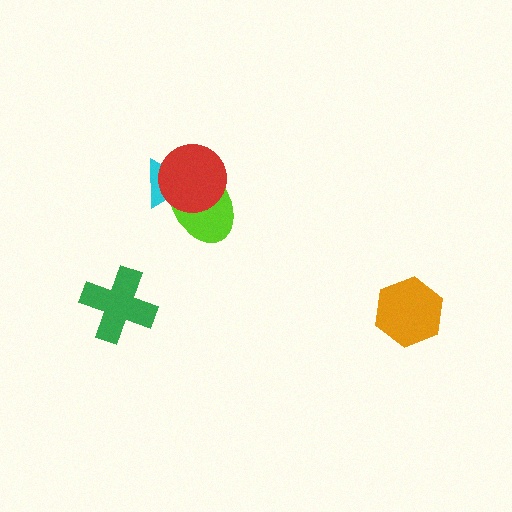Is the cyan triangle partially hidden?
Yes, it is partially covered by another shape.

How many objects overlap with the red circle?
2 objects overlap with the red circle.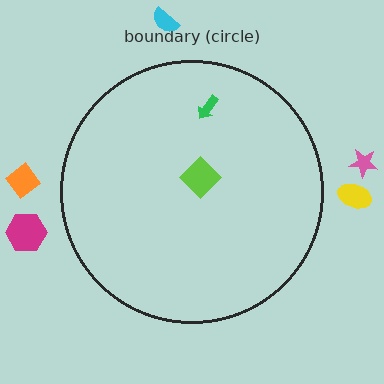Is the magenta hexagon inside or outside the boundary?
Outside.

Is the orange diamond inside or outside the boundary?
Outside.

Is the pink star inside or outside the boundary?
Outside.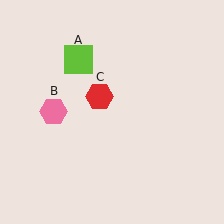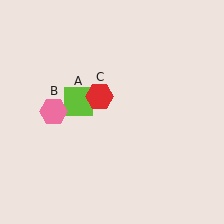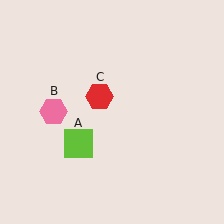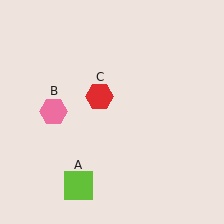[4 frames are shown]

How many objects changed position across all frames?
1 object changed position: lime square (object A).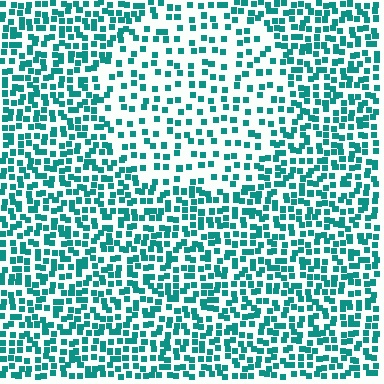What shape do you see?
I see a circle.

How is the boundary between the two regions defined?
The boundary is defined by a change in element density (approximately 2.0x ratio). All elements are the same color, size, and shape.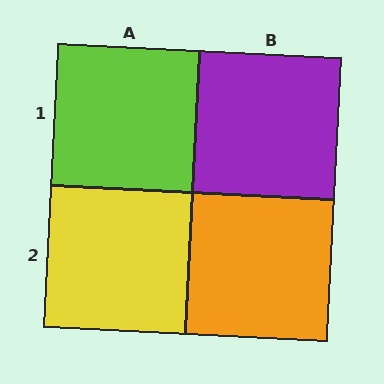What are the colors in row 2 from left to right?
Yellow, orange.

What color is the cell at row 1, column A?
Lime.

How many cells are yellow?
1 cell is yellow.